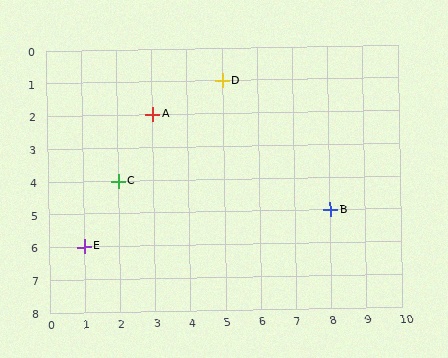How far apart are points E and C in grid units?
Points E and C are 1 column and 2 rows apart (about 2.2 grid units diagonally).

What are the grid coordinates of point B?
Point B is at grid coordinates (8, 5).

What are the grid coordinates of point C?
Point C is at grid coordinates (2, 4).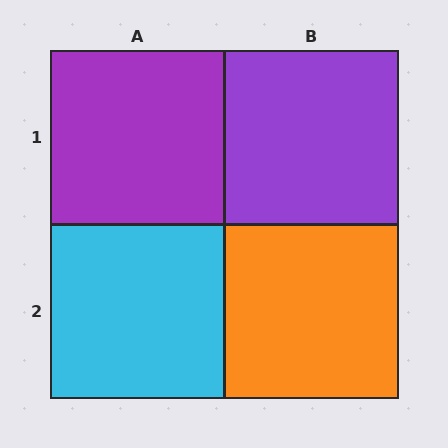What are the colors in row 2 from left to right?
Cyan, orange.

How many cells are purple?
2 cells are purple.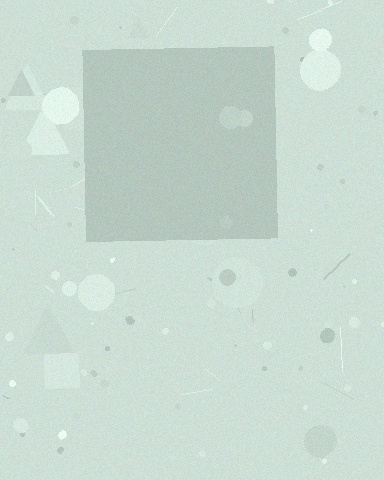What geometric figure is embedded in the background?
A square is embedded in the background.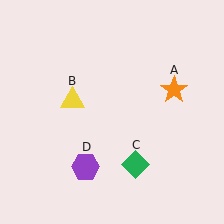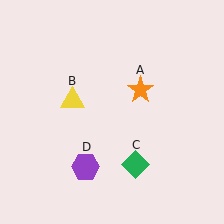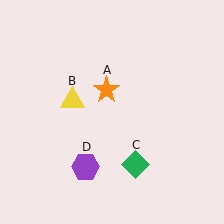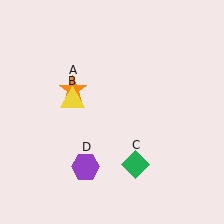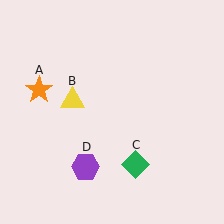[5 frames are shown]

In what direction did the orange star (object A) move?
The orange star (object A) moved left.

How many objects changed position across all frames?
1 object changed position: orange star (object A).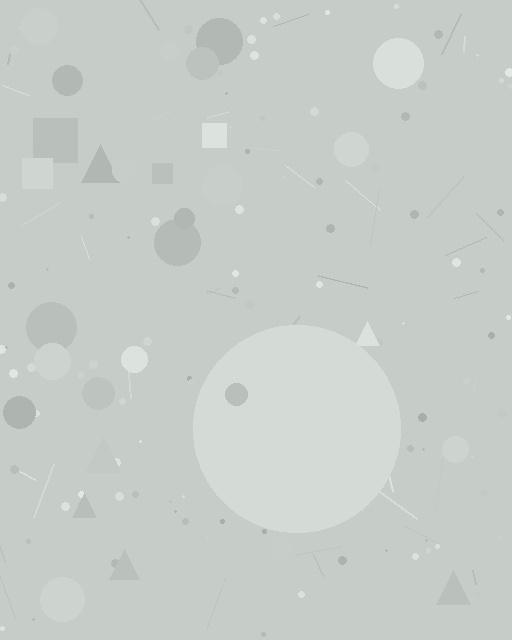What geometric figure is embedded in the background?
A circle is embedded in the background.